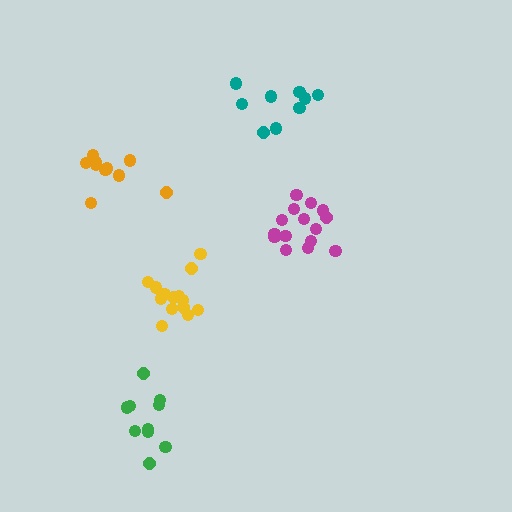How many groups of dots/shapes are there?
There are 5 groups.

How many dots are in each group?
Group 1: 15 dots, Group 2: 9 dots, Group 3: 14 dots, Group 4: 10 dots, Group 5: 10 dots (58 total).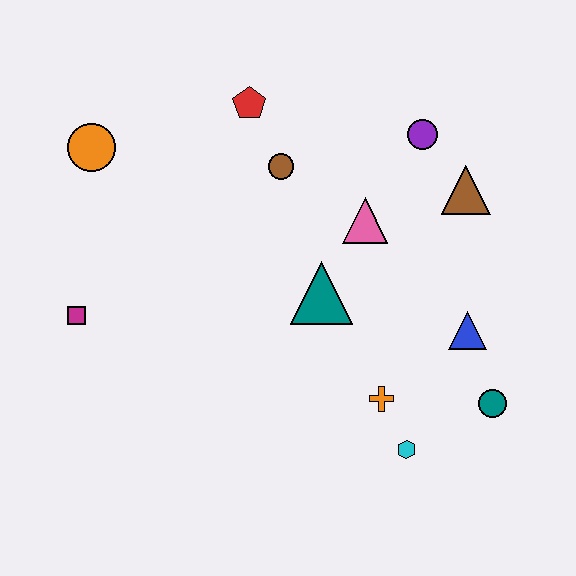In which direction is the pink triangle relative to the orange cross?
The pink triangle is above the orange cross.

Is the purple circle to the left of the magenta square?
No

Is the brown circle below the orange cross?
No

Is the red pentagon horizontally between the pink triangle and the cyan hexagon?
No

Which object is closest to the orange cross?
The cyan hexagon is closest to the orange cross.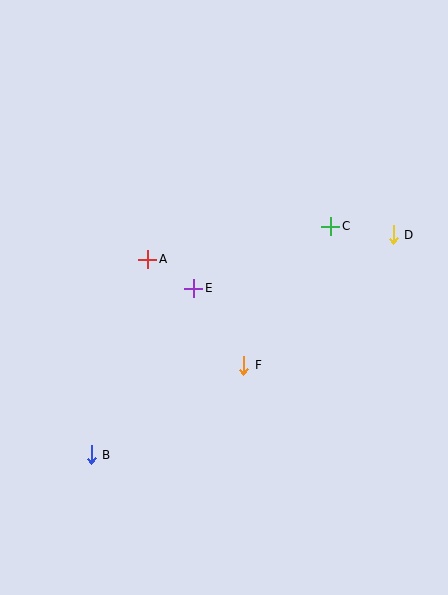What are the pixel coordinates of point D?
Point D is at (393, 235).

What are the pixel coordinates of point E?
Point E is at (194, 288).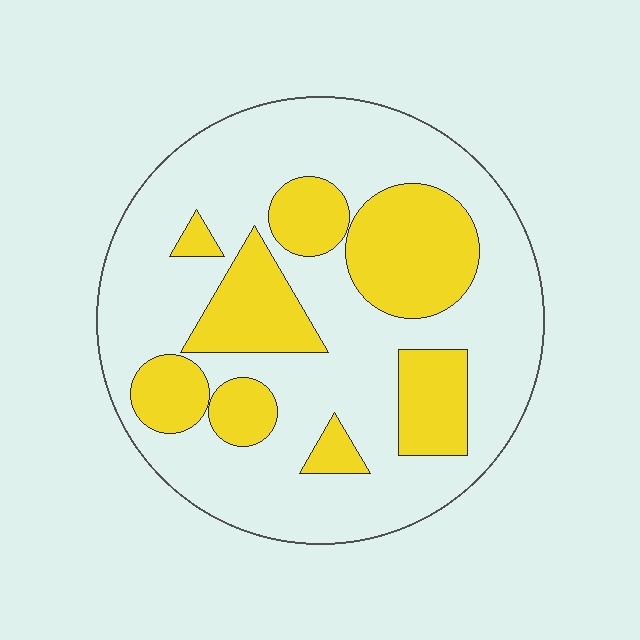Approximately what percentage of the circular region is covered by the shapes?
Approximately 30%.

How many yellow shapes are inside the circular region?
8.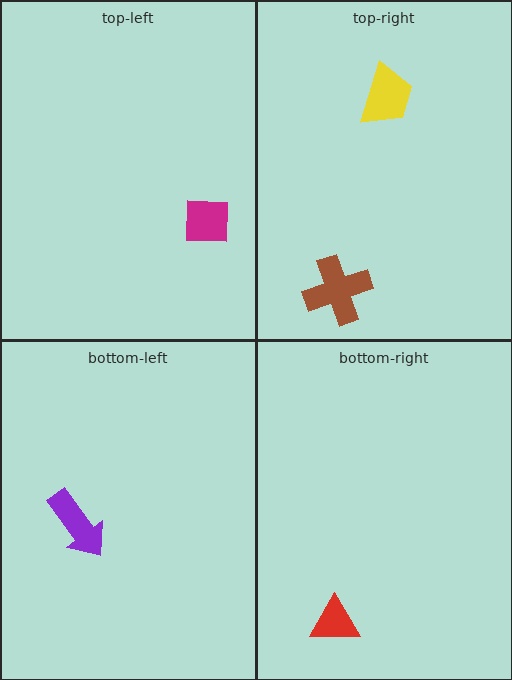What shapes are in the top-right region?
The yellow trapezoid, the brown cross.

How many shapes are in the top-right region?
2.